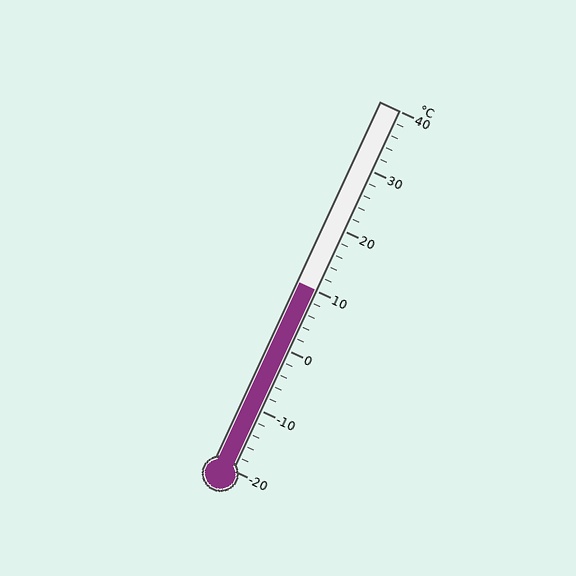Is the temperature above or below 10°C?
The temperature is at 10°C.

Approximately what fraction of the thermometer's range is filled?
The thermometer is filled to approximately 50% of its range.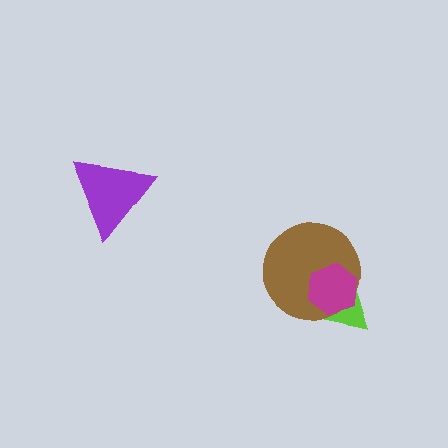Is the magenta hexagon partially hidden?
No, no other shape covers it.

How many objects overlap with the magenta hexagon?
2 objects overlap with the magenta hexagon.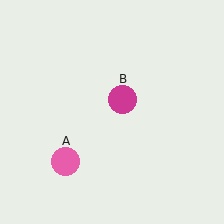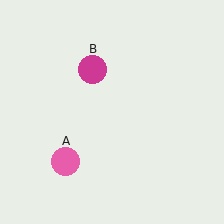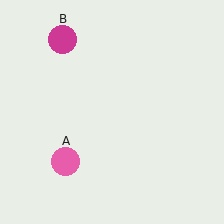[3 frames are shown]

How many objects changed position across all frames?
1 object changed position: magenta circle (object B).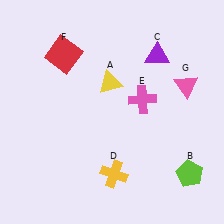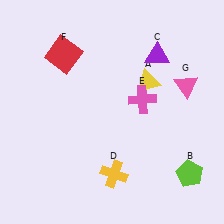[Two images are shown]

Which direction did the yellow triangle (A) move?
The yellow triangle (A) moved right.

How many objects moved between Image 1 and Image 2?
1 object moved between the two images.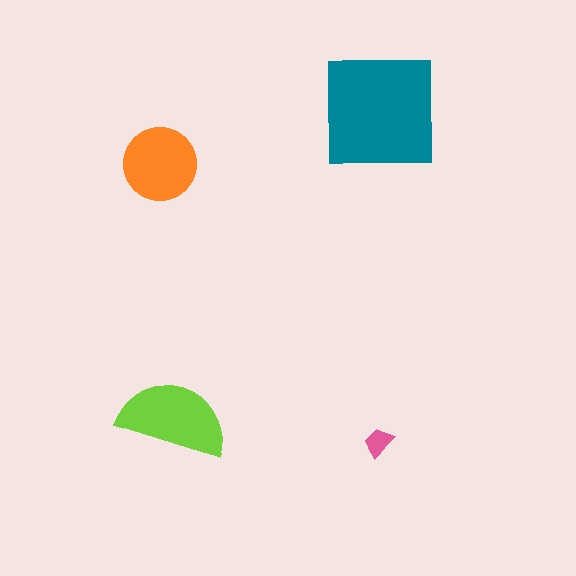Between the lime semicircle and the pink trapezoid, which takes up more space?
The lime semicircle.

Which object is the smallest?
The pink trapezoid.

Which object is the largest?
The teal square.